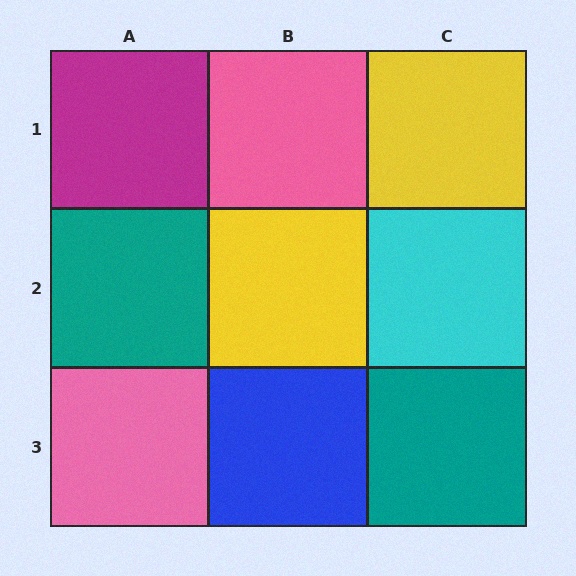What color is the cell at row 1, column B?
Pink.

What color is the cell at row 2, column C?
Cyan.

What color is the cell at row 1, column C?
Yellow.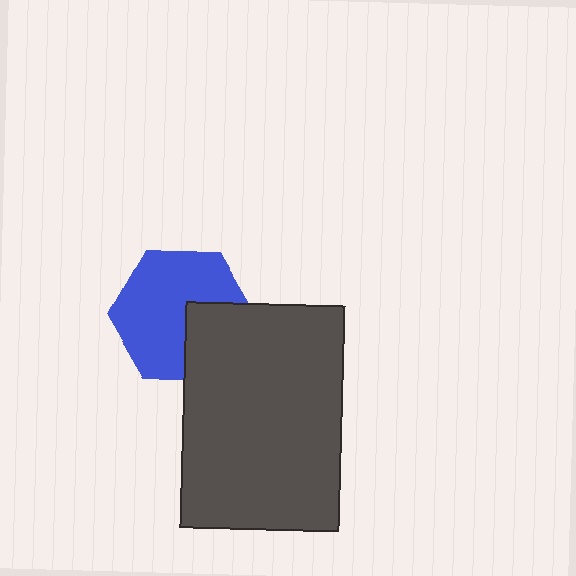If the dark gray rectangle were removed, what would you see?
You would see the complete blue hexagon.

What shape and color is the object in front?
The object in front is a dark gray rectangle.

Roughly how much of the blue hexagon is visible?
Most of it is visible (roughly 69%).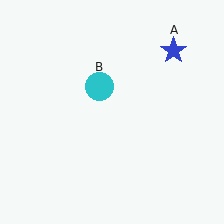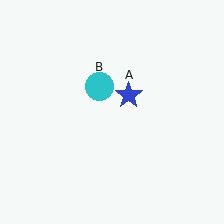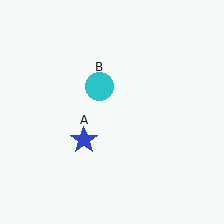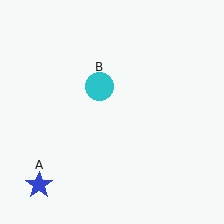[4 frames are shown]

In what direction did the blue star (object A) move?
The blue star (object A) moved down and to the left.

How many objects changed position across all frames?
1 object changed position: blue star (object A).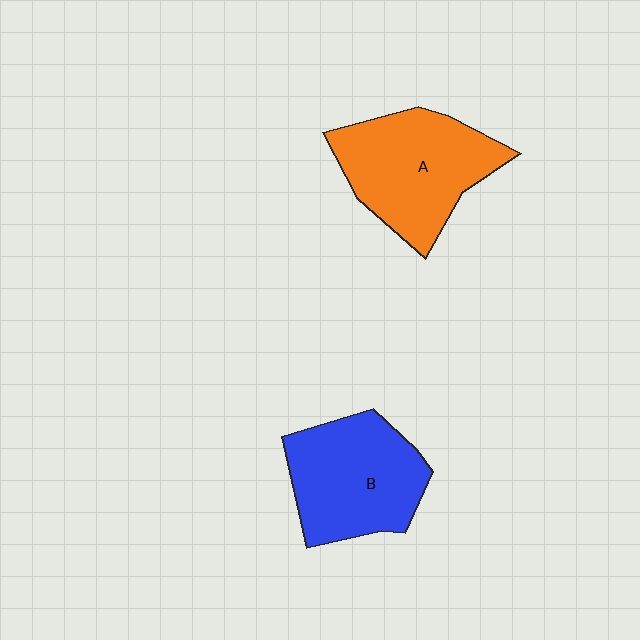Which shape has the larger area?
Shape A (orange).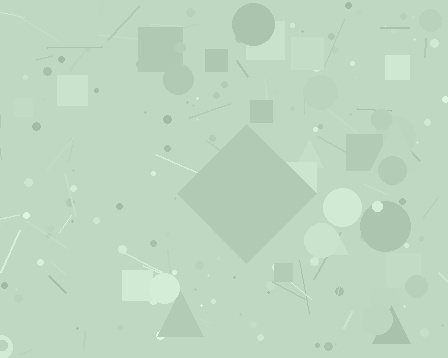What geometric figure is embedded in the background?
A diamond is embedded in the background.